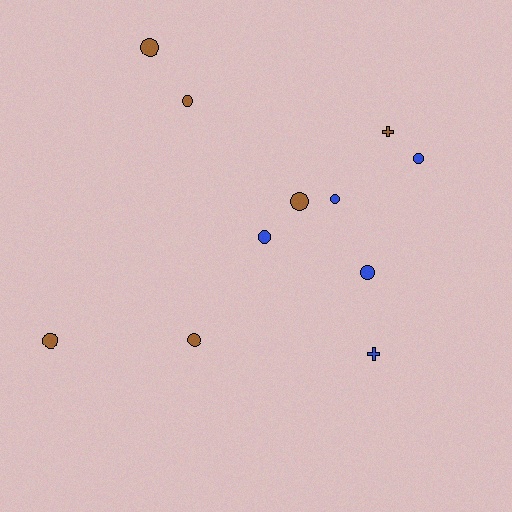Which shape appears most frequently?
Circle, with 9 objects.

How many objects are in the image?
There are 11 objects.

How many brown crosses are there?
There is 1 brown cross.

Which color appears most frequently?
Brown, with 6 objects.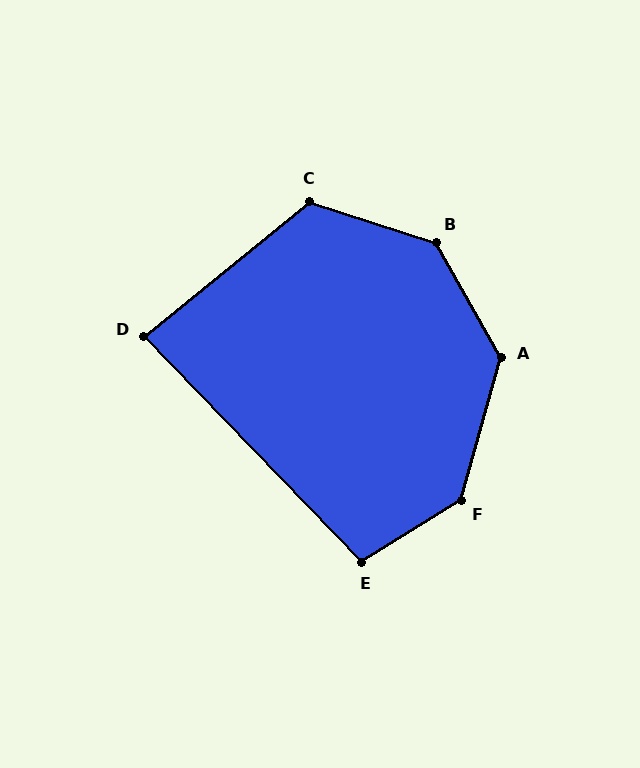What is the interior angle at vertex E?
Approximately 102 degrees (obtuse).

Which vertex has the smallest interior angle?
D, at approximately 85 degrees.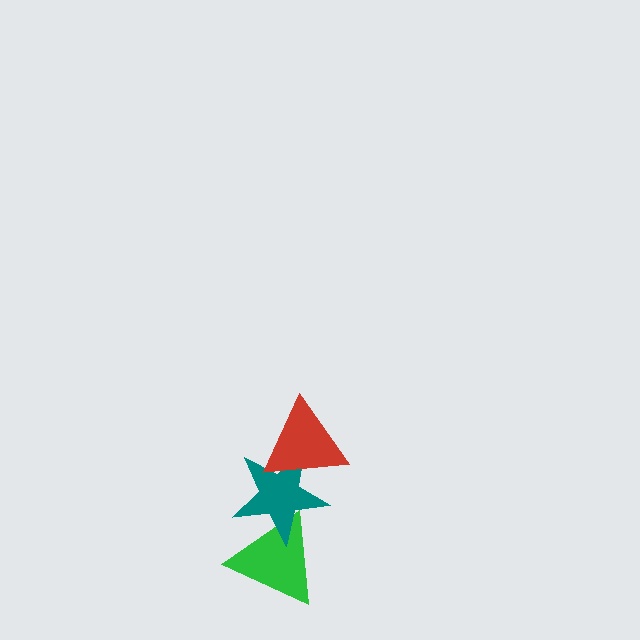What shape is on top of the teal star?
The red triangle is on top of the teal star.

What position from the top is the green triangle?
The green triangle is 3rd from the top.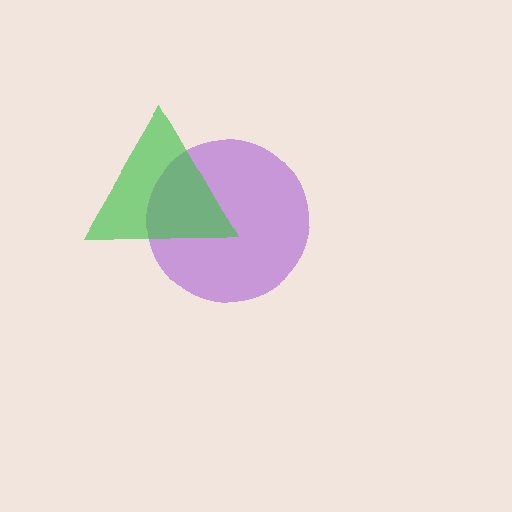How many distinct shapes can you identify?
There are 2 distinct shapes: a purple circle, a green triangle.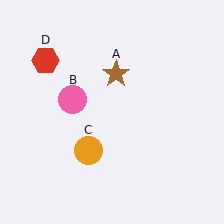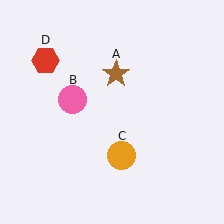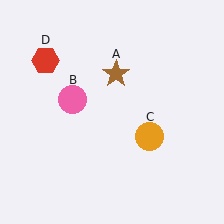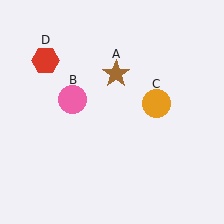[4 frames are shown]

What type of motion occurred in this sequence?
The orange circle (object C) rotated counterclockwise around the center of the scene.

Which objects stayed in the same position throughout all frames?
Brown star (object A) and pink circle (object B) and red hexagon (object D) remained stationary.